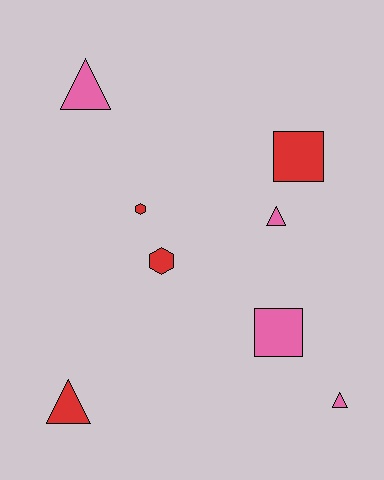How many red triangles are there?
There is 1 red triangle.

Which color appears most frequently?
Red, with 4 objects.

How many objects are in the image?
There are 8 objects.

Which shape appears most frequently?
Triangle, with 4 objects.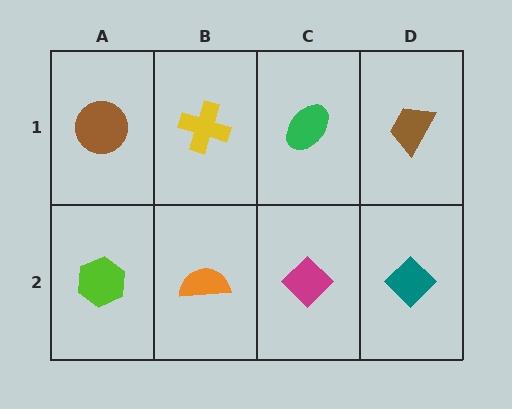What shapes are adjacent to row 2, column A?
A brown circle (row 1, column A), an orange semicircle (row 2, column B).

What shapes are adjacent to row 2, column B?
A yellow cross (row 1, column B), a lime hexagon (row 2, column A), a magenta diamond (row 2, column C).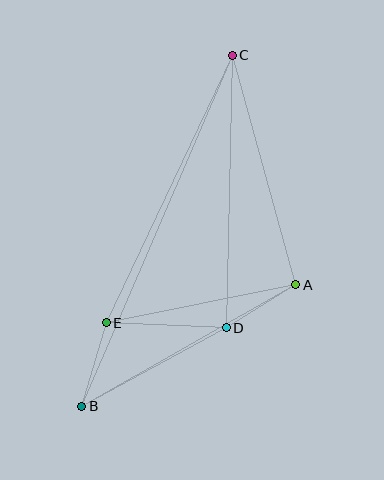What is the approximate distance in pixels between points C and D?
The distance between C and D is approximately 272 pixels.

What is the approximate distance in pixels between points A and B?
The distance between A and B is approximately 246 pixels.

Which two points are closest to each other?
Points A and D are closest to each other.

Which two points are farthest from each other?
Points B and C are farthest from each other.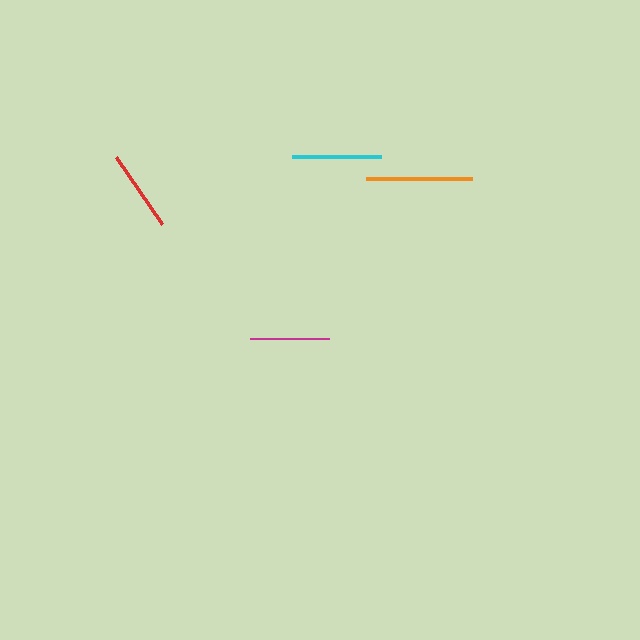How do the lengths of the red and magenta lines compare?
The red and magenta lines are approximately the same length.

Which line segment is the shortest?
The magenta line is the shortest at approximately 79 pixels.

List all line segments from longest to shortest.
From longest to shortest: orange, cyan, red, magenta.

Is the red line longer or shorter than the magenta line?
The red line is longer than the magenta line.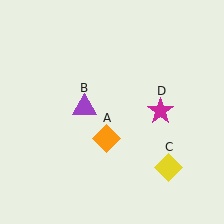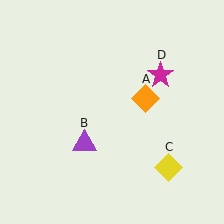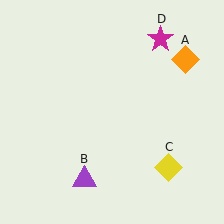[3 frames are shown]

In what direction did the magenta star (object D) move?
The magenta star (object D) moved up.